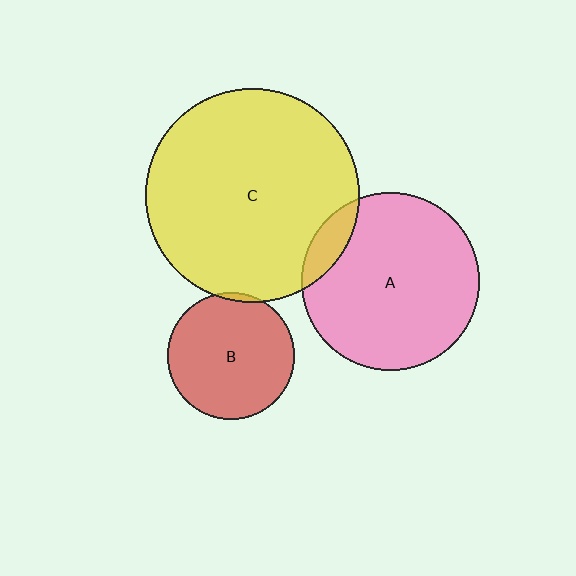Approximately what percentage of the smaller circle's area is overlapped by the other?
Approximately 10%.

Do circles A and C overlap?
Yes.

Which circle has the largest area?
Circle C (yellow).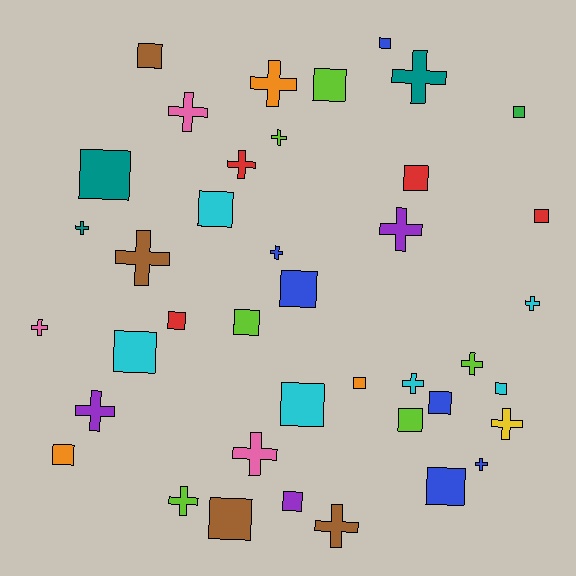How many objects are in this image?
There are 40 objects.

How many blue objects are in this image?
There are 6 blue objects.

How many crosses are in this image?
There are 19 crosses.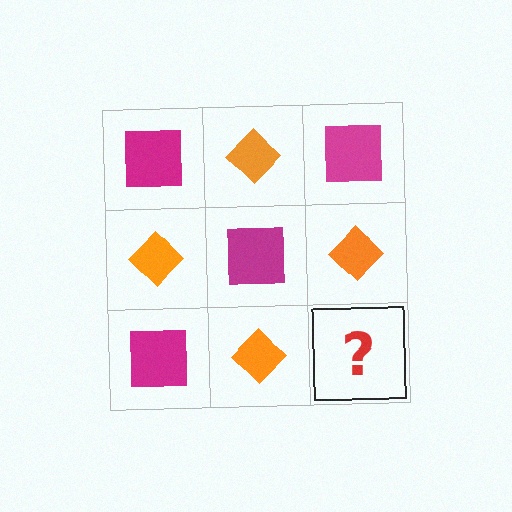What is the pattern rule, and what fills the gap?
The rule is that it alternates magenta square and orange diamond in a checkerboard pattern. The gap should be filled with a magenta square.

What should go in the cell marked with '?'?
The missing cell should contain a magenta square.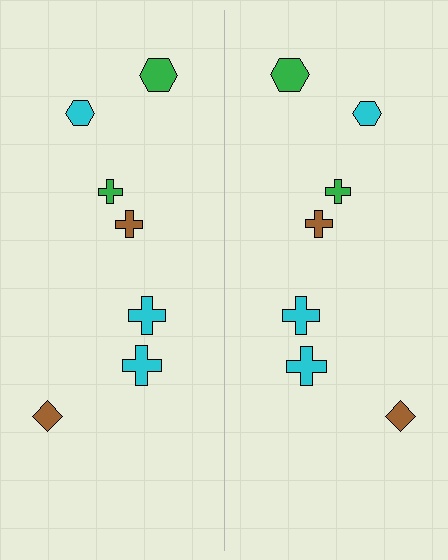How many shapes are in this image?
There are 14 shapes in this image.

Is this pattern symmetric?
Yes, this pattern has bilateral (reflection) symmetry.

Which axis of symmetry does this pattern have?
The pattern has a vertical axis of symmetry running through the center of the image.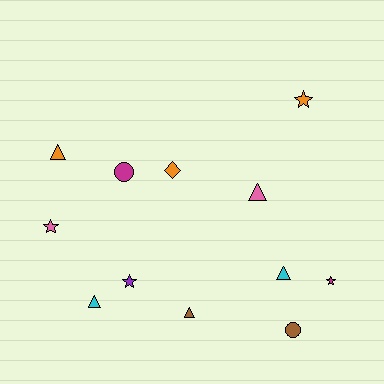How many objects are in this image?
There are 12 objects.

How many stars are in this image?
There are 4 stars.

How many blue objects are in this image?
There are no blue objects.